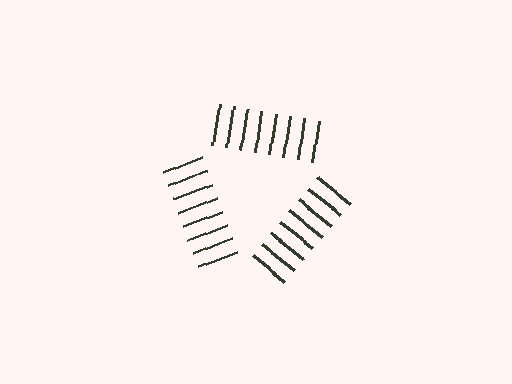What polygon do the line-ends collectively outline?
An illusory triangle — the line segments terminate on its edges but no continuous stroke is drawn.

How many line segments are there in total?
24 — 8 along each of the 3 edges.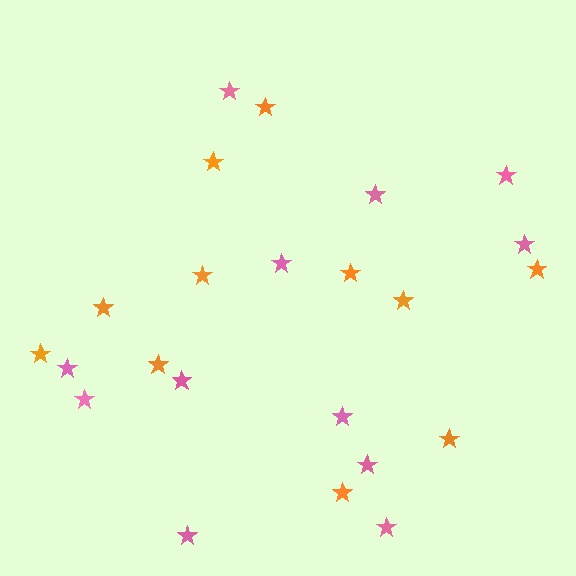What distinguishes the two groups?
There are 2 groups: one group of pink stars (12) and one group of orange stars (11).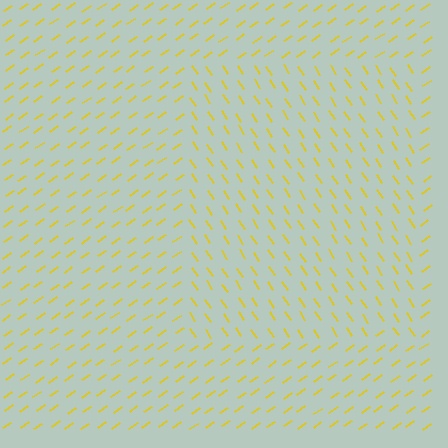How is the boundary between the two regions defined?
The boundary is defined purely by a change in line orientation (approximately 89 degrees difference). All lines are the same color and thickness.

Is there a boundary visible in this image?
Yes, there is a texture boundary formed by a change in line orientation.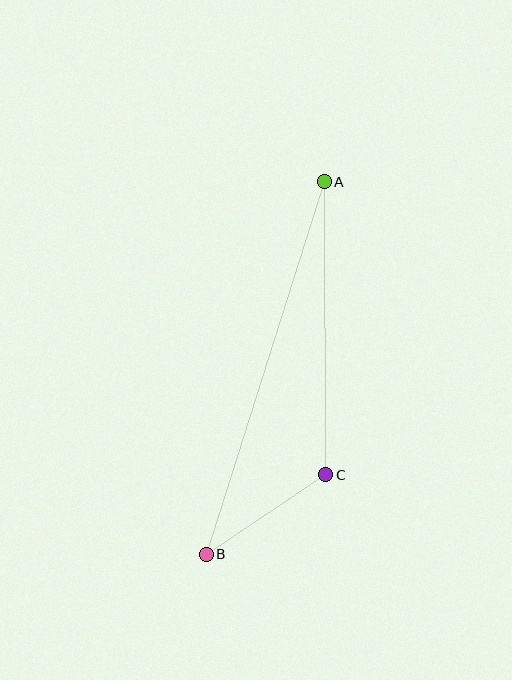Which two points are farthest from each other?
Points A and B are farthest from each other.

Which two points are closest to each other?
Points B and C are closest to each other.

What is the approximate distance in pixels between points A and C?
The distance between A and C is approximately 293 pixels.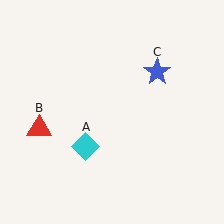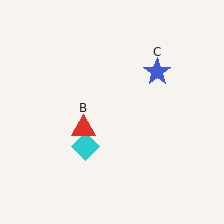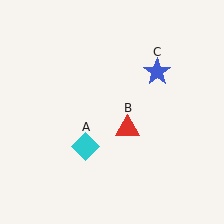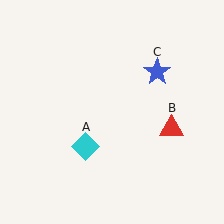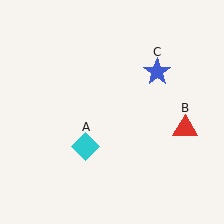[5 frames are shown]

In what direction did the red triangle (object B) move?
The red triangle (object B) moved right.